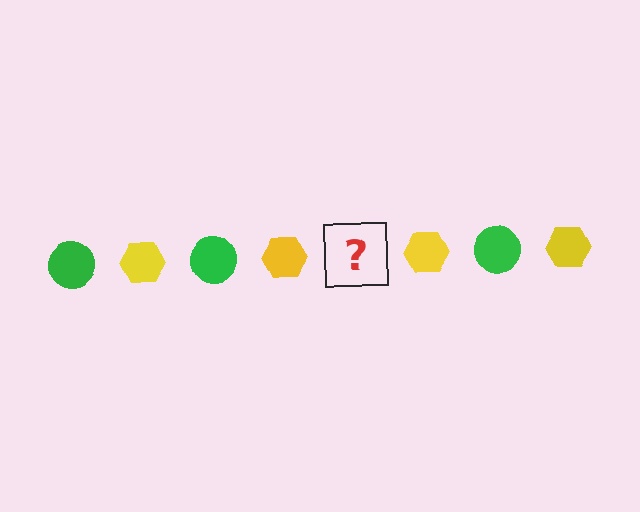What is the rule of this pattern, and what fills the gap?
The rule is that the pattern alternates between green circle and yellow hexagon. The gap should be filled with a green circle.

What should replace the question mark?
The question mark should be replaced with a green circle.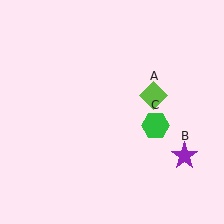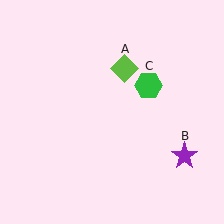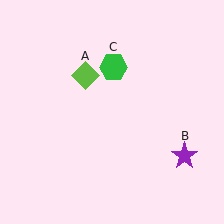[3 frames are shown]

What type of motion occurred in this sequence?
The lime diamond (object A), green hexagon (object C) rotated counterclockwise around the center of the scene.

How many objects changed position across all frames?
2 objects changed position: lime diamond (object A), green hexagon (object C).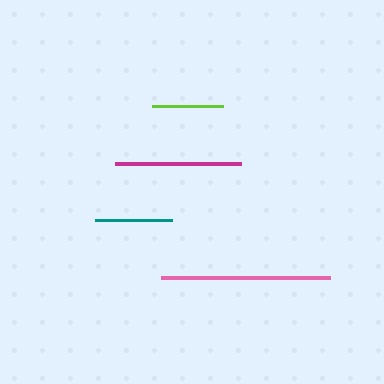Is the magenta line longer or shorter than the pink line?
The pink line is longer than the magenta line.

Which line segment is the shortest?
The lime line is the shortest at approximately 71 pixels.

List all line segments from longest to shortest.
From longest to shortest: pink, magenta, teal, lime.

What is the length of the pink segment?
The pink segment is approximately 169 pixels long.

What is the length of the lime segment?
The lime segment is approximately 71 pixels long.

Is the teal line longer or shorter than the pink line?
The pink line is longer than the teal line.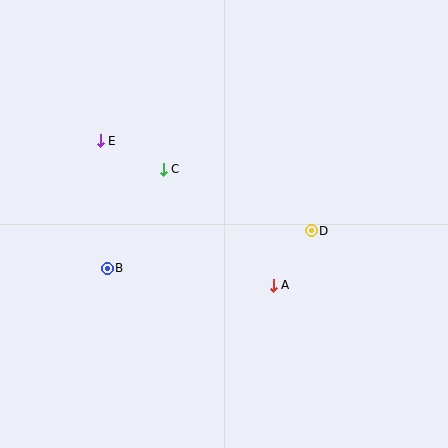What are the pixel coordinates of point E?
Point E is at (100, 141).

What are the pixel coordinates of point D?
Point D is at (311, 231).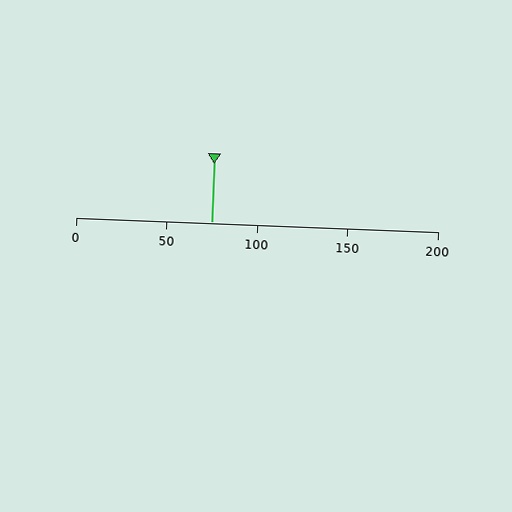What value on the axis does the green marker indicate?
The marker indicates approximately 75.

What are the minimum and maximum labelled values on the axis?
The axis runs from 0 to 200.